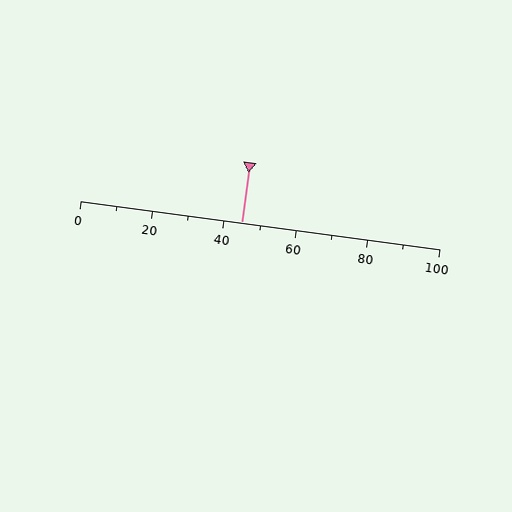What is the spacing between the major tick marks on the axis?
The major ticks are spaced 20 apart.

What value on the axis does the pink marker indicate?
The marker indicates approximately 45.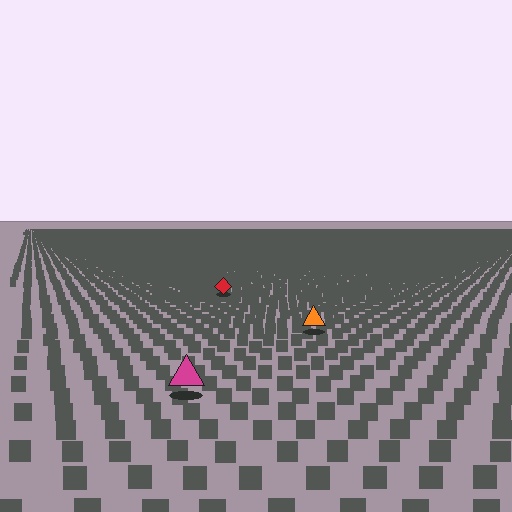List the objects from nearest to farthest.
From nearest to farthest: the magenta triangle, the orange triangle, the red diamond.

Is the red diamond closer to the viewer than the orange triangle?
No. The orange triangle is closer — you can tell from the texture gradient: the ground texture is coarser near it.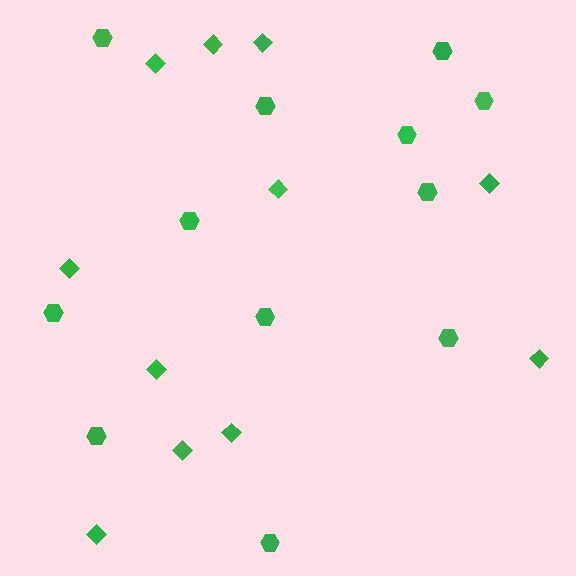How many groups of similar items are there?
There are 2 groups: one group of diamonds (11) and one group of hexagons (12).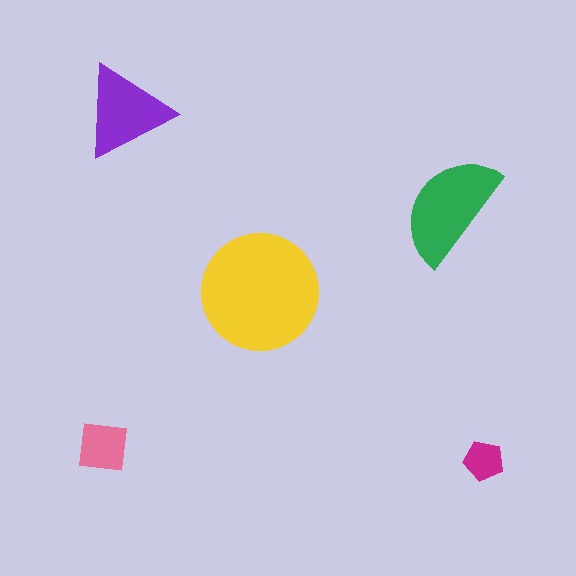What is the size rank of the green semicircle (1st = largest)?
2nd.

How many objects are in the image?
There are 5 objects in the image.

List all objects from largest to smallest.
The yellow circle, the green semicircle, the purple triangle, the pink square, the magenta pentagon.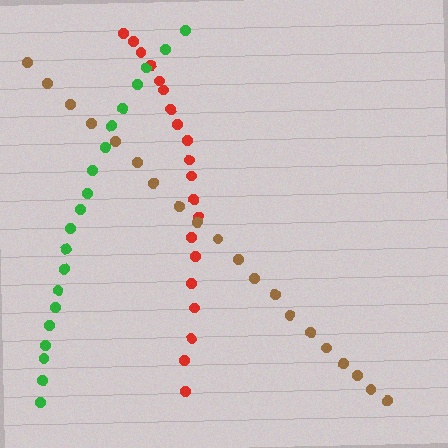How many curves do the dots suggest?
There are 3 distinct paths.